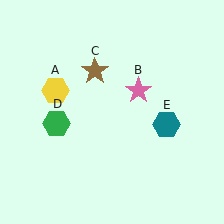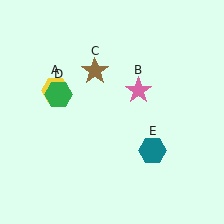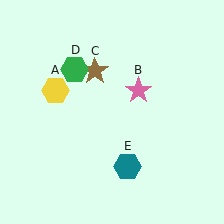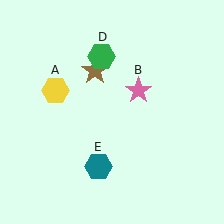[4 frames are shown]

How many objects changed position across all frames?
2 objects changed position: green hexagon (object D), teal hexagon (object E).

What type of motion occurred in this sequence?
The green hexagon (object D), teal hexagon (object E) rotated clockwise around the center of the scene.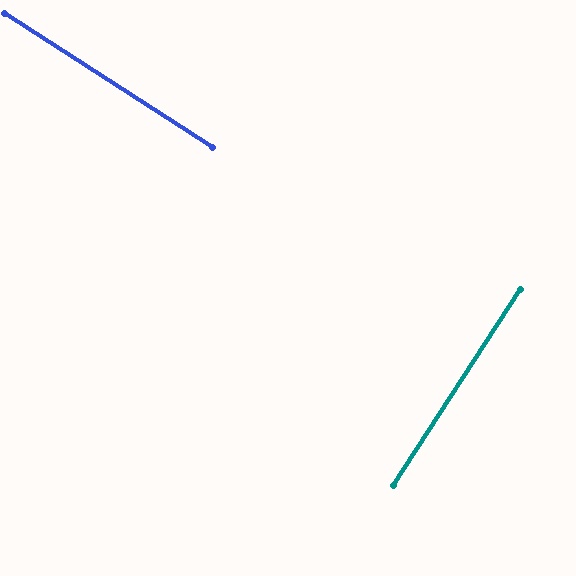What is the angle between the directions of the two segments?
Approximately 90 degrees.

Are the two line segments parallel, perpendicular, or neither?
Perpendicular — they meet at approximately 90°.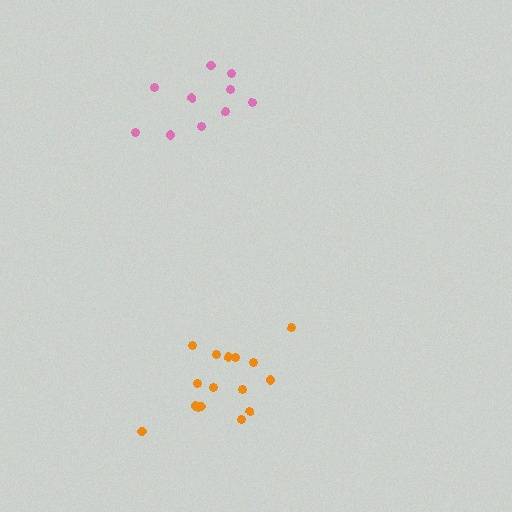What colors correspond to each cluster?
The clusters are colored: pink, orange.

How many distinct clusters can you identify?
There are 2 distinct clusters.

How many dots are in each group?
Group 1: 10 dots, Group 2: 16 dots (26 total).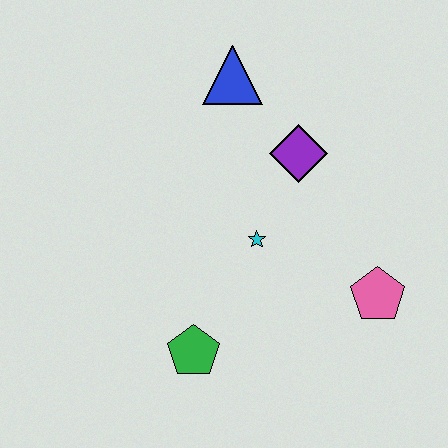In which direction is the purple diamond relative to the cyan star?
The purple diamond is above the cyan star.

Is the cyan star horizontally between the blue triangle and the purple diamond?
Yes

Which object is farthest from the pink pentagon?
The blue triangle is farthest from the pink pentagon.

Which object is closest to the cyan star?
The purple diamond is closest to the cyan star.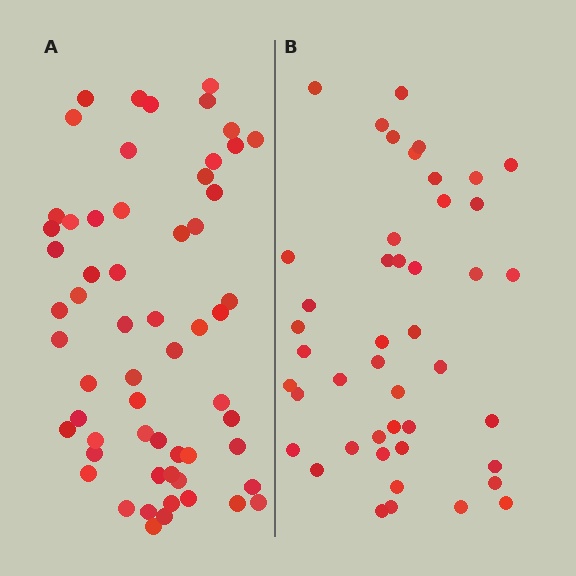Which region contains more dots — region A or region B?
Region A (the left region) has more dots.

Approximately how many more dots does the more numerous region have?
Region A has approximately 15 more dots than region B.